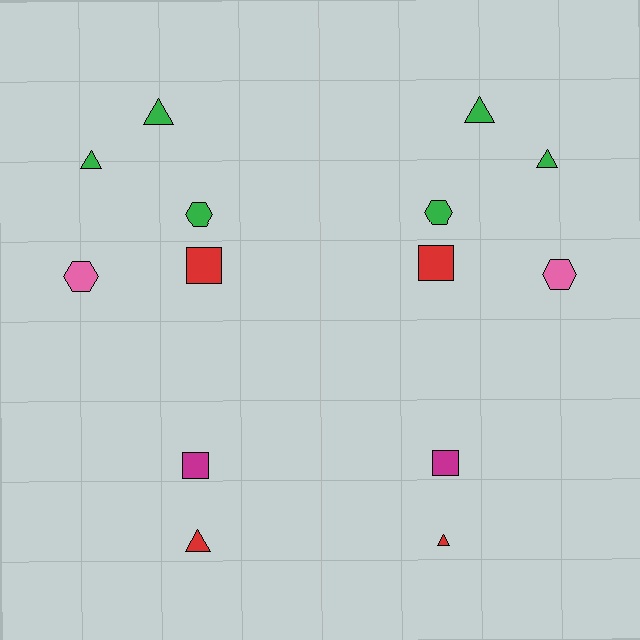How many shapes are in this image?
There are 14 shapes in this image.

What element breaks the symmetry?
The red triangle on the right side has a different size than its mirror counterpart.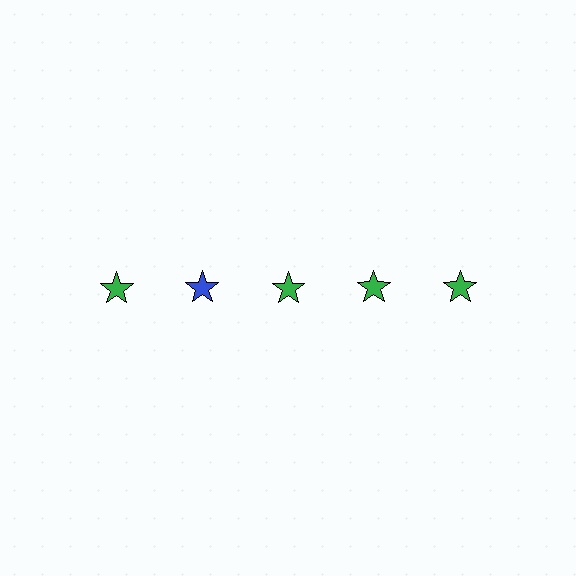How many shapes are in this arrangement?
There are 5 shapes arranged in a grid pattern.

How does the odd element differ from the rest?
It has a different color: blue instead of green.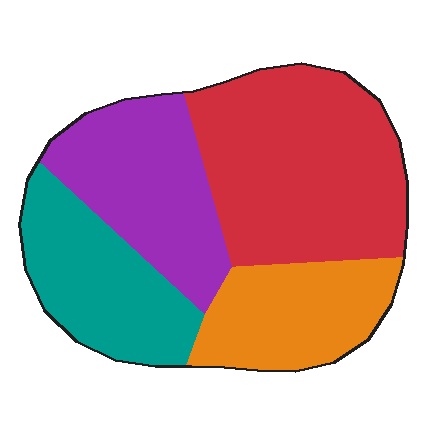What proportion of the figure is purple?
Purple takes up between a sixth and a third of the figure.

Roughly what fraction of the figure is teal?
Teal covers 21% of the figure.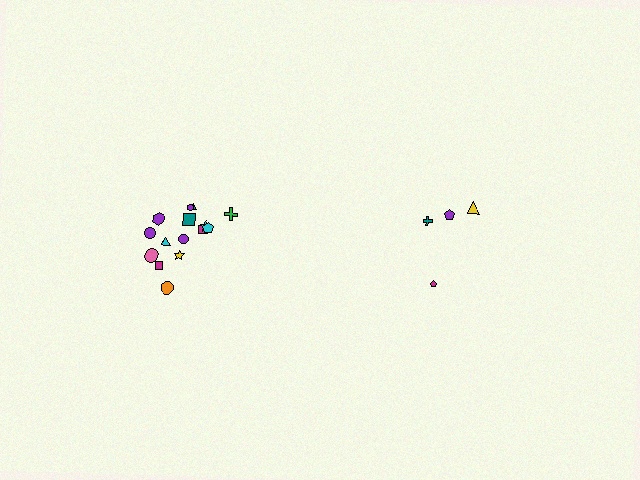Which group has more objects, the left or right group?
The left group.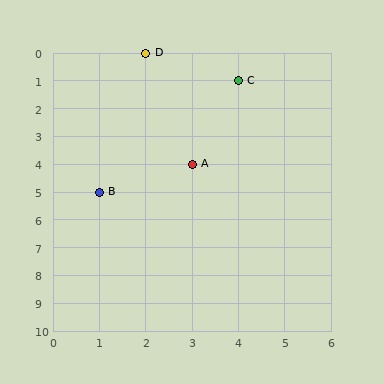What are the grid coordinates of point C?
Point C is at grid coordinates (4, 1).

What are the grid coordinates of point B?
Point B is at grid coordinates (1, 5).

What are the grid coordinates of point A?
Point A is at grid coordinates (3, 4).